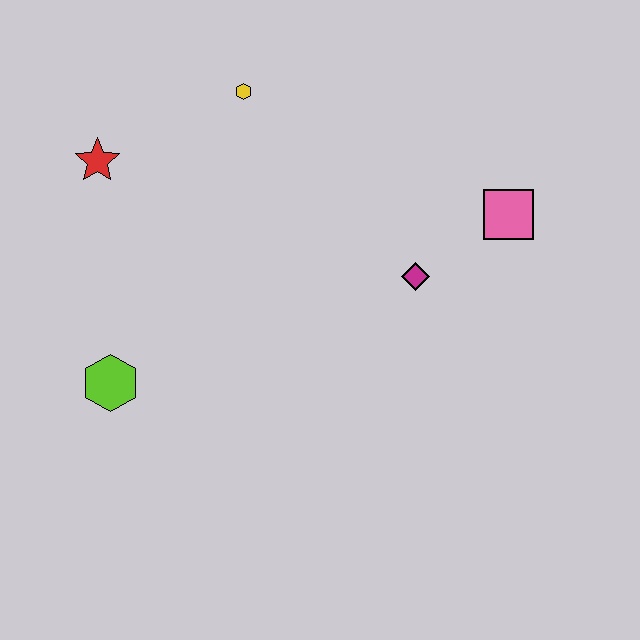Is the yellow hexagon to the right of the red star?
Yes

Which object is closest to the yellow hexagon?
The red star is closest to the yellow hexagon.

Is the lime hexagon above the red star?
No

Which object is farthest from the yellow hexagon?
The lime hexagon is farthest from the yellow hexagon.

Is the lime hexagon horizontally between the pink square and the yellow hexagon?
No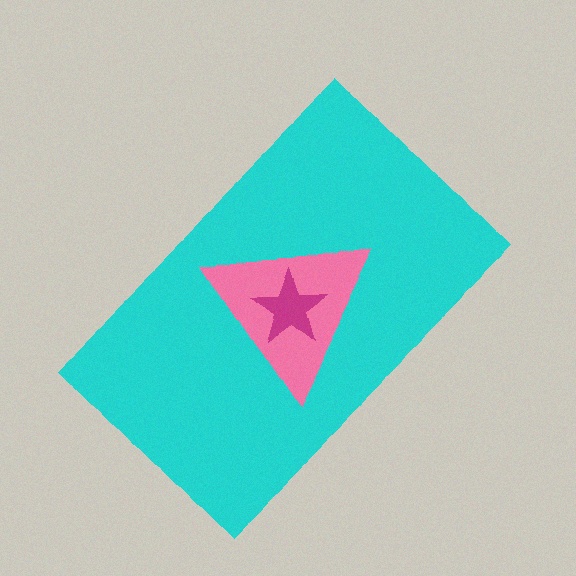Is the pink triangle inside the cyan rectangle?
Yes.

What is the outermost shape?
The cyan rectangle.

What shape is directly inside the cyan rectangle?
The pink triangle.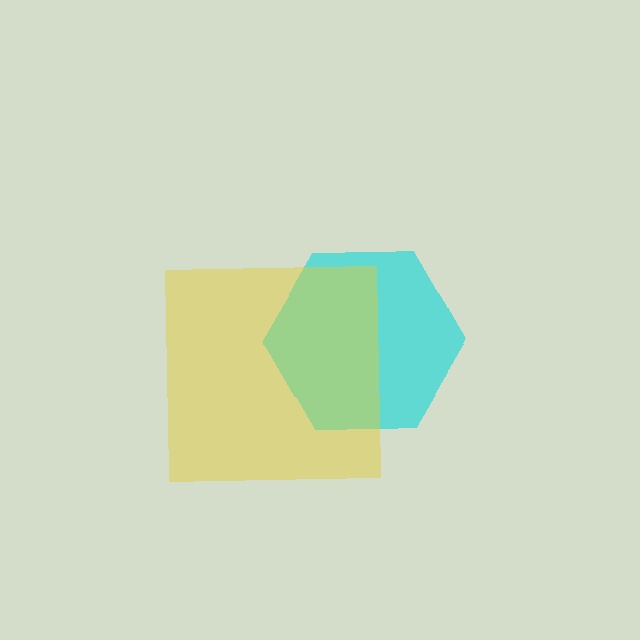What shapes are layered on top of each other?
The layered shapes are: a cyan hexagon, a yellow square.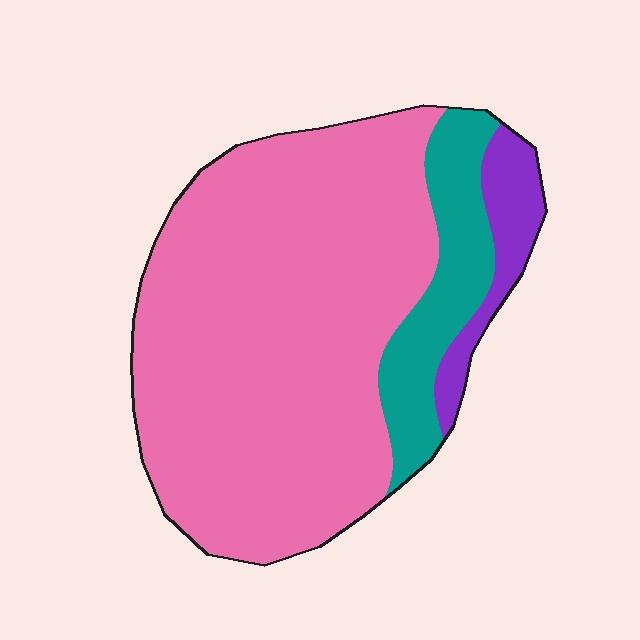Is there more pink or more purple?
Pink.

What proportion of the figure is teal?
Teal takes up about one sixth (1/6) of the figure.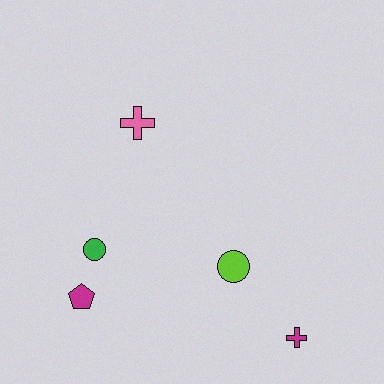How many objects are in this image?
There are 5 objects.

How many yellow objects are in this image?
There are no yellow objects.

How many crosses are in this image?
There are 2 crosses.